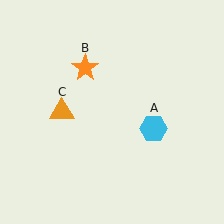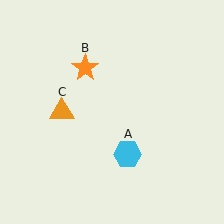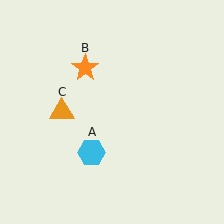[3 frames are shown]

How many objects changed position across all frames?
1 object changed position: cyan hexagon (object A).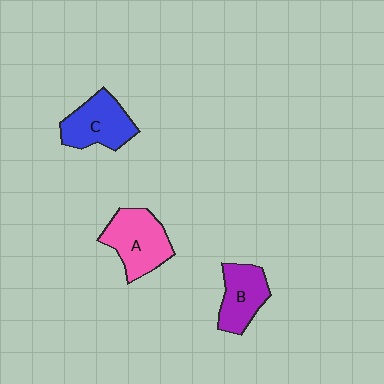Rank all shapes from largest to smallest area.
From largest to smallest: A (pink), C (blue), B (purple).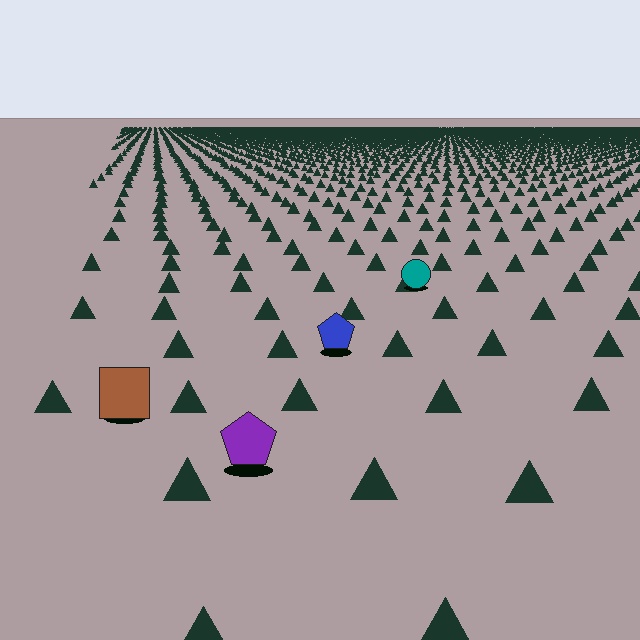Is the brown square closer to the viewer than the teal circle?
Yes. The brown square is closer — you can tell from the texture gradient: the ground texture is coarser near it.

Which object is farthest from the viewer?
The teal circle is farthest from the viewer. It appears smaller and the ground texture around it is denser.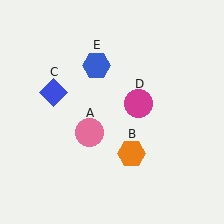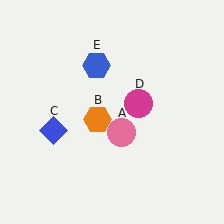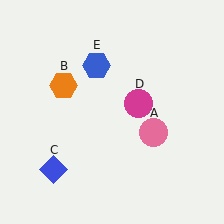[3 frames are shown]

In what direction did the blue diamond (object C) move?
The blue diamond (object C) moved down.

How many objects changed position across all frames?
3 objects changed position: pink circle (object A), orange hexagon (object B), blue diamond (object C).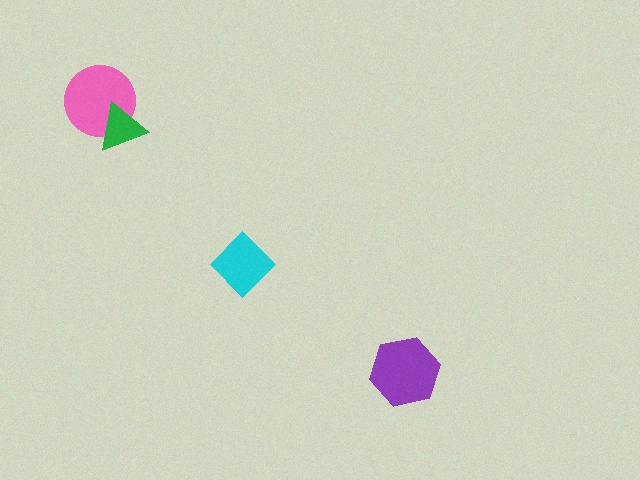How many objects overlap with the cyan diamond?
0 objects overlap with the cyan diamond.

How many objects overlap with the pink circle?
1 object overlaps with the pink circle.